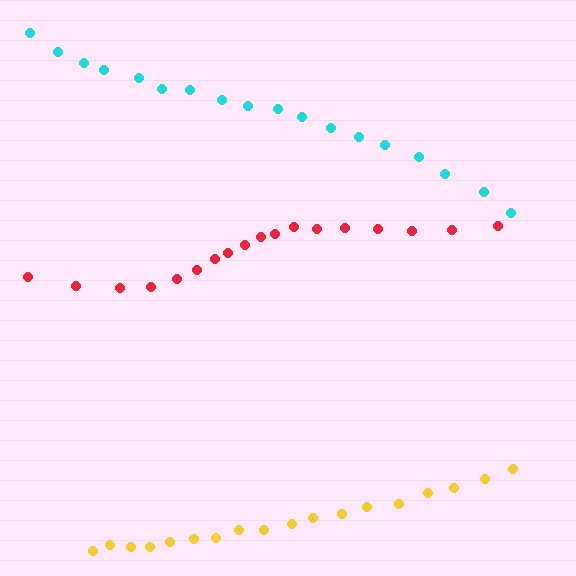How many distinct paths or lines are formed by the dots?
There are 3 distinct paths.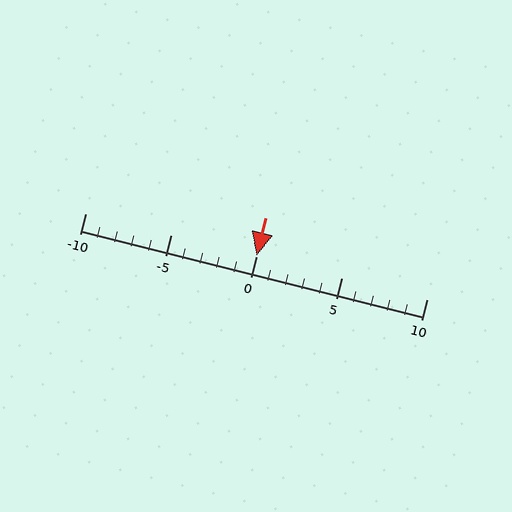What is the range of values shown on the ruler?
The ruler shows values from -10 to 10.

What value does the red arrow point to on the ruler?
The red arrow points to approximately 0.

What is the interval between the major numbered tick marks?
The major tick marks are spaced 5 units apart.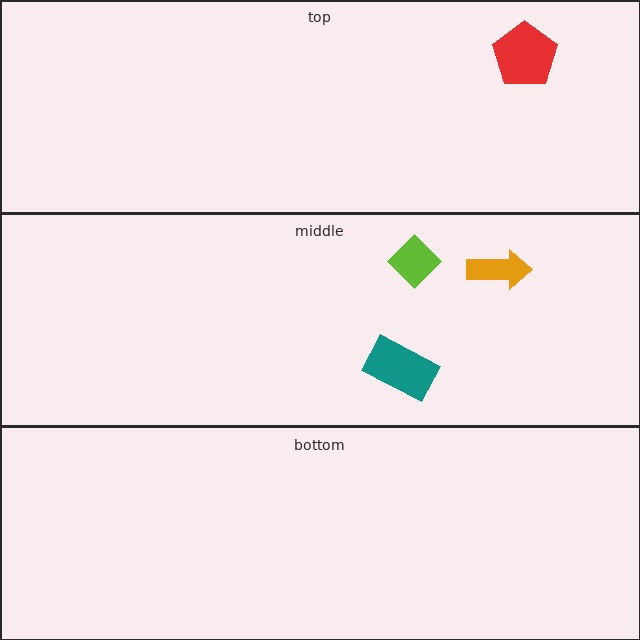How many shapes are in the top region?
1.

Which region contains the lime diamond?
The middle region.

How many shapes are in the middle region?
3.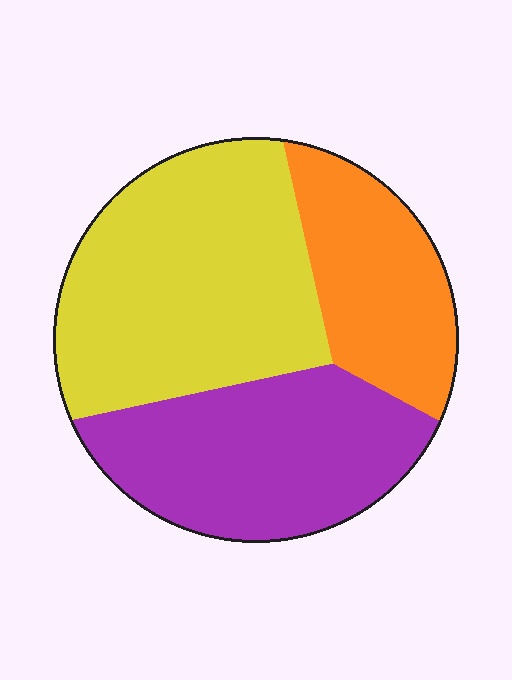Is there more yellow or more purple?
Yellow.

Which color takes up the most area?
Yellow, at roughly 45%.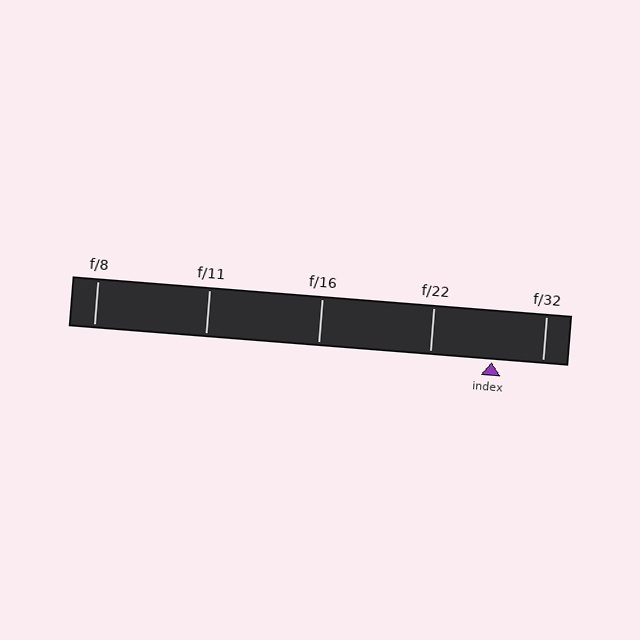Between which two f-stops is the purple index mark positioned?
The index mark is between f/22 and f/32.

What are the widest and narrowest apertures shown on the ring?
The widest aperture shown is f/8 and the narrowest is f/32.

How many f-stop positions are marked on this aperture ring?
There are 5 f-stop positions marked.